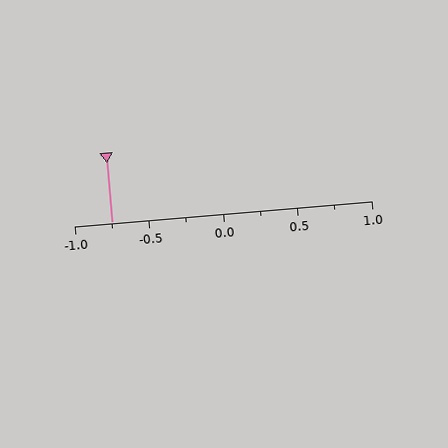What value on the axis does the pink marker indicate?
The marker indicates approximately -0.75.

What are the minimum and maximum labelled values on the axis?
The axis runs from -1.0 to 1.0.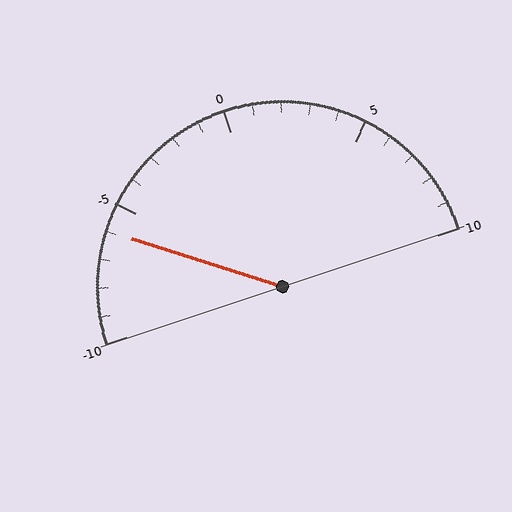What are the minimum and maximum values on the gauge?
The gauge ranges from -10 to 10.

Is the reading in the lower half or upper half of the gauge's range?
The reading is in the lower half of the range (-10 to 10).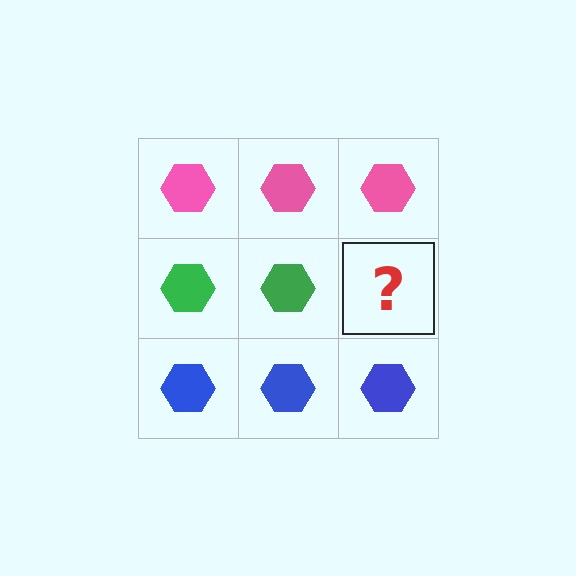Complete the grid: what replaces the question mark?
The question mark should be replaced with a green hexagon.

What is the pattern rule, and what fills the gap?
The rule is that each row has a consistent color. The gap should be filled with a green hexagon.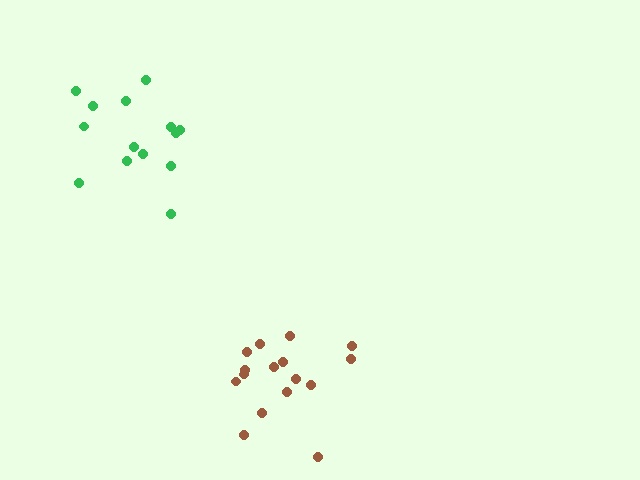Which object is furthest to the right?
The brown cluster is rightmost.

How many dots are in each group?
Group 1: 16 dots, Group 2: 14 dots (30 total).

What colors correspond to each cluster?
The clusters are colored: brown, green.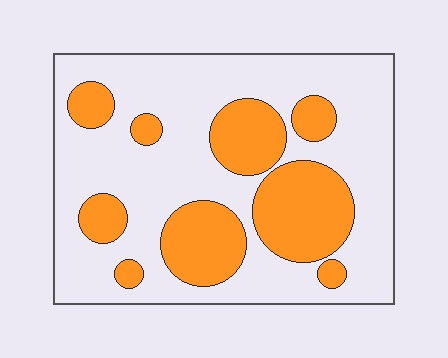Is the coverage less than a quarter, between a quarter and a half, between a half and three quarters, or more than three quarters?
Between a quarter and a half.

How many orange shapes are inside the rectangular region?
9.